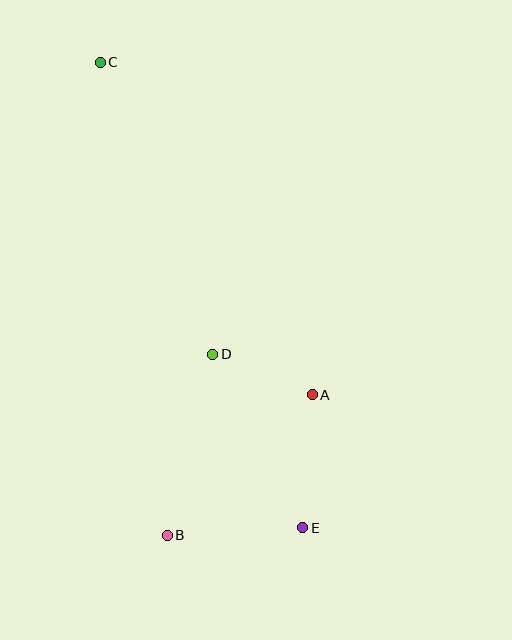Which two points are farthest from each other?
Points C and E are farthest from each other.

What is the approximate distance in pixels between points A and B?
The distance between A and B is approximately 202 pixels.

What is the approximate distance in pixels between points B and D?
The distance between B and D is approximately 187 pixels.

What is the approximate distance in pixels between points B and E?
The distance between B and E is approximately 136 pixels.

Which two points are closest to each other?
Points A and D are closest to each other.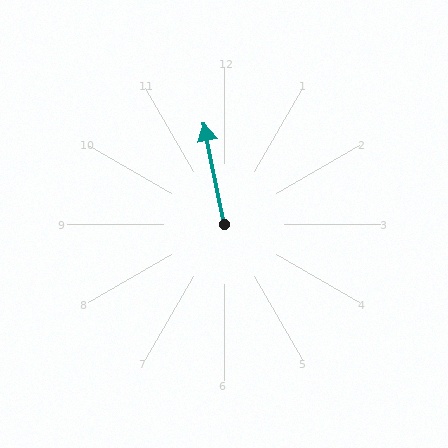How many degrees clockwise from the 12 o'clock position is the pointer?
Approximately 349 degrees.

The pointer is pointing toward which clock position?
Roughly 12 o'clock.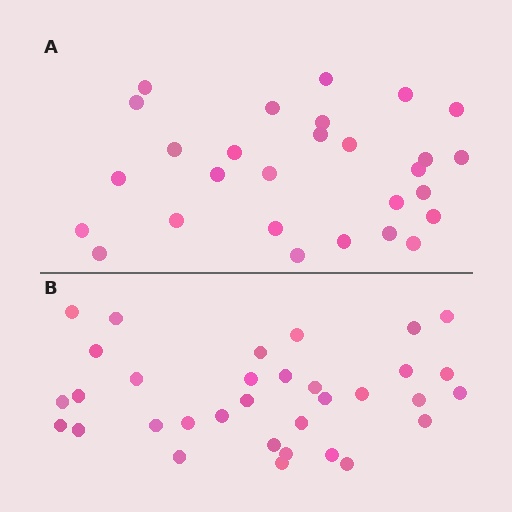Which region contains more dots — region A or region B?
Region B (the bottom region) has more dots.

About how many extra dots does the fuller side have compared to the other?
Region B has about 5 more dots than region A.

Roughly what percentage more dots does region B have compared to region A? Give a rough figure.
About 20% more.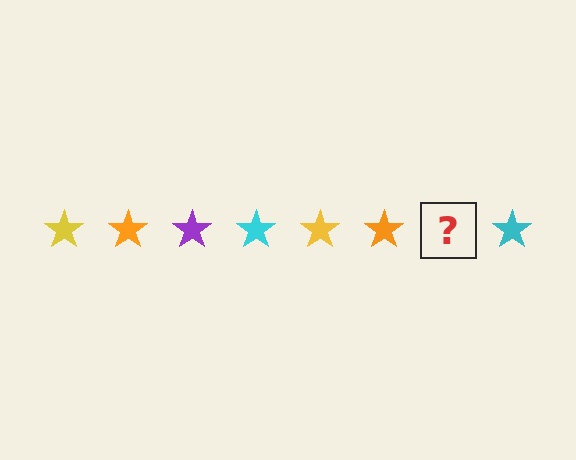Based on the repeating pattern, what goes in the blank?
The blank should be a purple star.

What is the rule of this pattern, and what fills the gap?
The rule is that the pattern cycles through yellow, orange, purple, cyan stars. The gap should be filled with a purple star.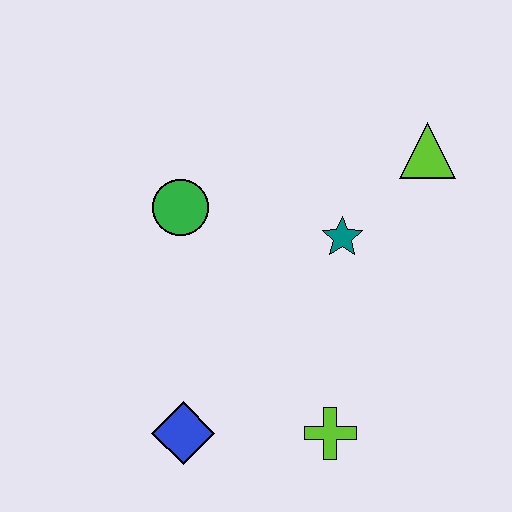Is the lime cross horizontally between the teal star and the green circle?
Yes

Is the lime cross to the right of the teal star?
No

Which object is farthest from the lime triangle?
The blue diamond is farthest from the lime triangle.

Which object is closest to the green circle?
The teal star is closest to the green circle.